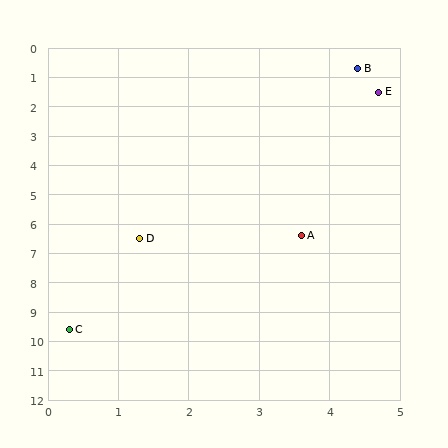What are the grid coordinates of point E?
Point E is at approximately (4.7, 1.5).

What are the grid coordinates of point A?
Point A is at approximately (3.6, 6.4).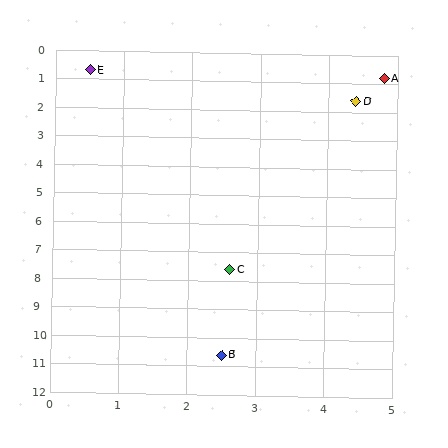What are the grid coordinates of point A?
Point A is at approximately (4.8, 0.8).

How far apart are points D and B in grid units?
Points D and B are about 9.2 grid units apart.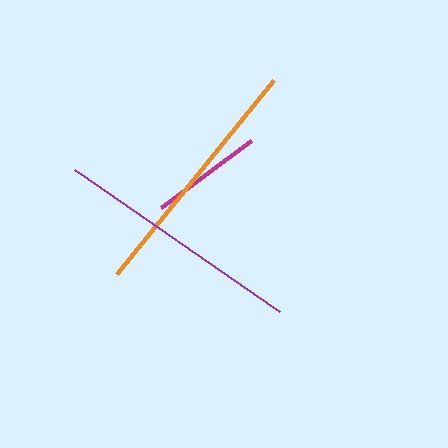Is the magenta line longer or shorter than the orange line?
The orange line is longer than the magenta line.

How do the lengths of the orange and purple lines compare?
The orange and purple lines are approximately the same length.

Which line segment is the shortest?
The magenta line is the shortest at approximately 112 pixels.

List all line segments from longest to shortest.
From longest to shortest: orange, purple, magenta.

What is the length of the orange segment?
The orange segment is approximately 249 pixels long.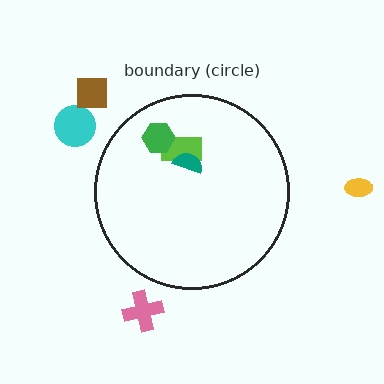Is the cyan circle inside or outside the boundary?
Outside.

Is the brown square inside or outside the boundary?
Outside.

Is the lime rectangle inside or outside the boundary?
Inside.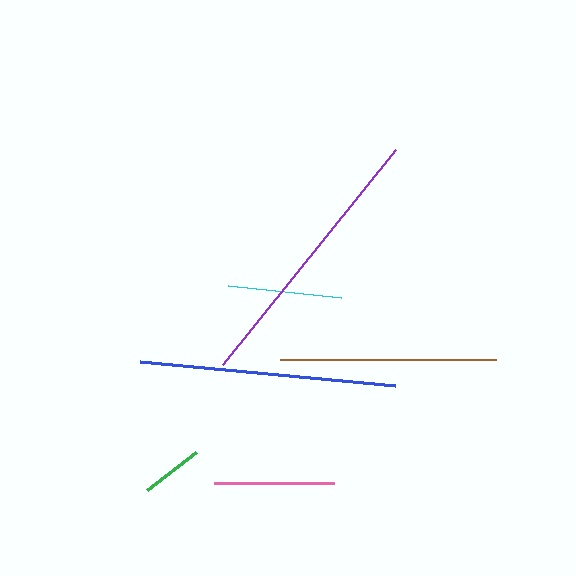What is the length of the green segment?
The green segment is approximately 62 pixels long.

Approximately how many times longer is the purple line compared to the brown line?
The purple line is approximately 1.3 times the length of the brown line.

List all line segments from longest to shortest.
From longest to shortest: purple, blue, brown, pink, cyan, green.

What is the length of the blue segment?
The blue segment is approximately 256 pixels long.